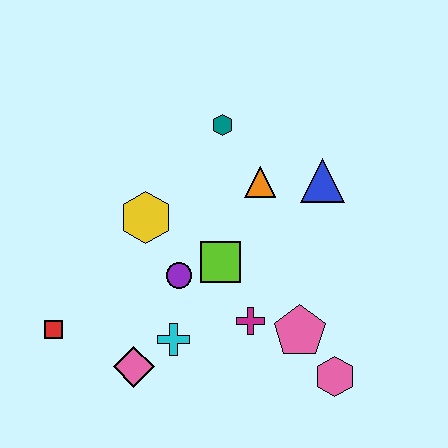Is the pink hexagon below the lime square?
Yes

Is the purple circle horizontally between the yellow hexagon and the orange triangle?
Yes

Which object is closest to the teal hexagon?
The orange triangle is closest to the teal hexagon.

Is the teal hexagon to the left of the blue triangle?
Yes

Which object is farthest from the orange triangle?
The red square is farthest from the orange triangle.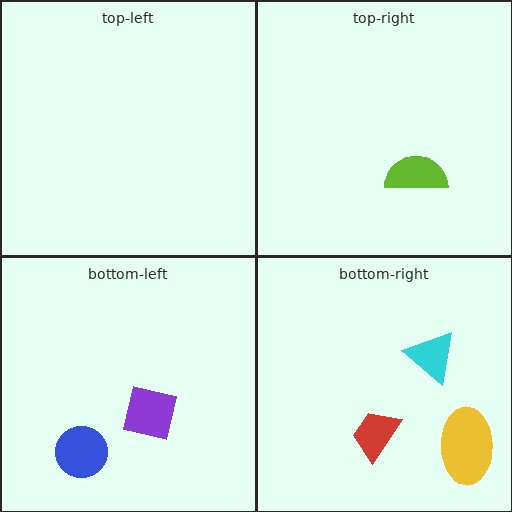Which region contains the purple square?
The bottom-left region.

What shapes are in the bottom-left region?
The purple square, the blue circle.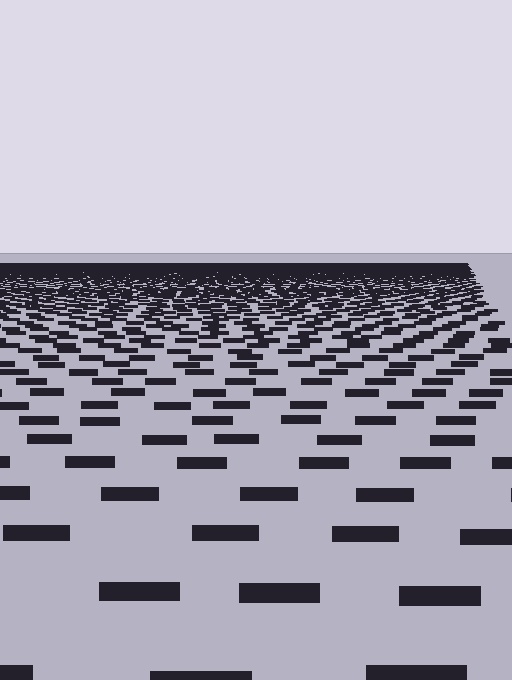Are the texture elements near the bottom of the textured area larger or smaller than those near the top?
Larger. Near the bottom, elements are closer to the viewer and appear at a bigger on-screen size.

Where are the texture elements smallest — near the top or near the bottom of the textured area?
Near the top.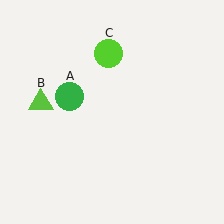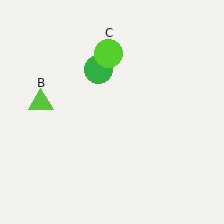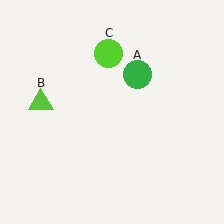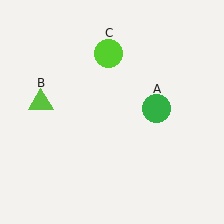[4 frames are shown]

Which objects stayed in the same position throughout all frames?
Lime triangle (object B) and lime circle (object C) remained stationary.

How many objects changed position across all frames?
1 object changed position: green circle (object A).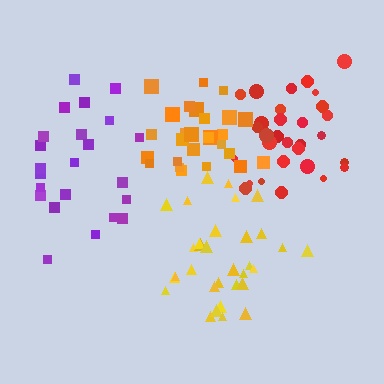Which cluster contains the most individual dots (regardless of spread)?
Yellow (33).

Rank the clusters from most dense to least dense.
orange, yellow, red, purple.